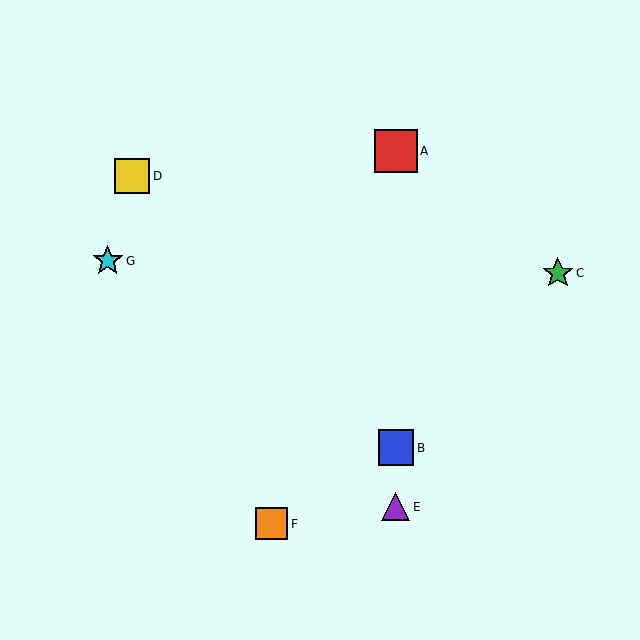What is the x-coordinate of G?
Object G is at x≈108.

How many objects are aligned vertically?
3 objects (A, B, E) are aligned vertically.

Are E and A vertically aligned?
Yes, both are at x≈396.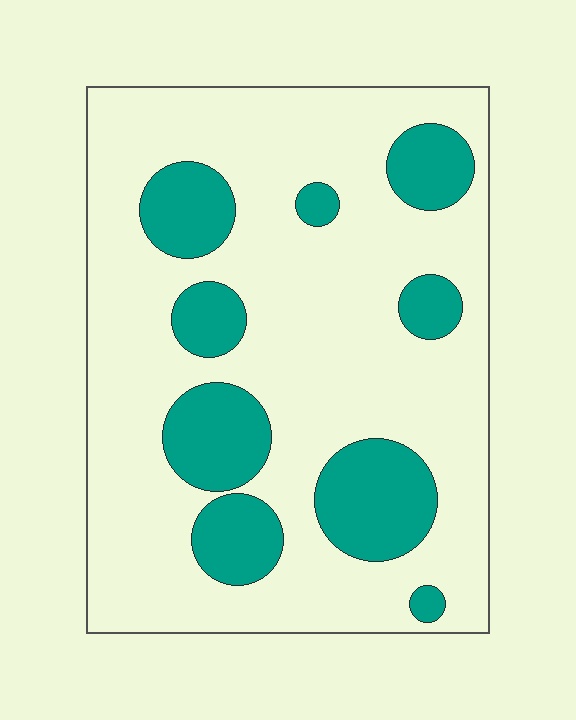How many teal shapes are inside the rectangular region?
9.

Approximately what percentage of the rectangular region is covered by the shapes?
Approximately 25%.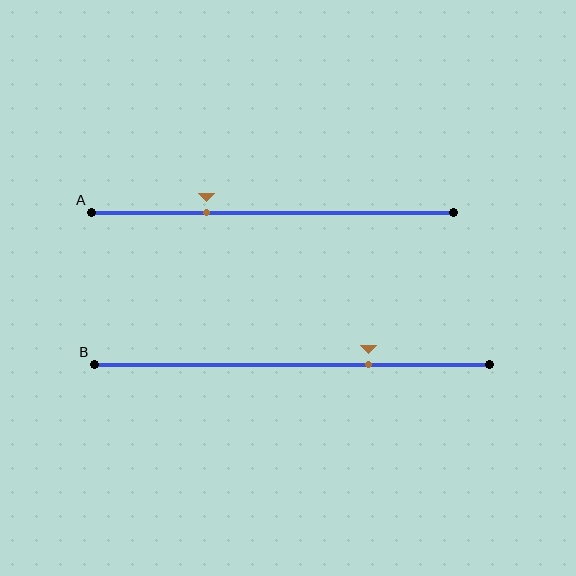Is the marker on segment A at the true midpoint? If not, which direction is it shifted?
No, the marker on segment A is shifted to the left by about 18% of the segment length.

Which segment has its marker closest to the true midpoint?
Segment A has its marker closest to the true midpoint.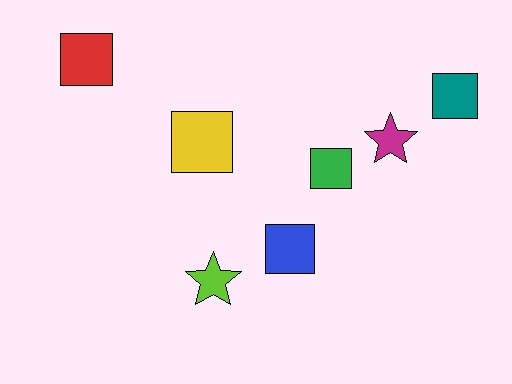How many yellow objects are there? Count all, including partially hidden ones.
There is 1 yellow object.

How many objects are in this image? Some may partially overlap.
There are 7 objects.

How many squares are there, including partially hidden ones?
There are 5 squares.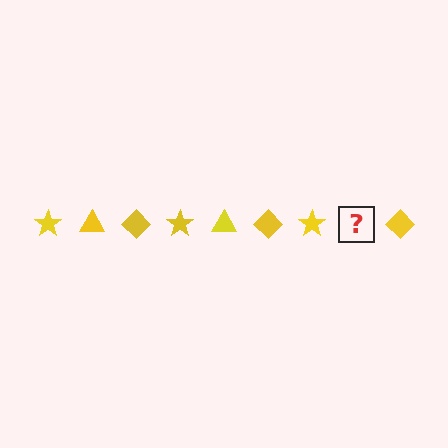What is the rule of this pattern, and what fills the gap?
The rule is that the pattern cycles through star, triangle, diamond shapes in yellow. The gap should be filled with a yellow triangle.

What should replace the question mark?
The question mark should be replaced with a yellow triangle.